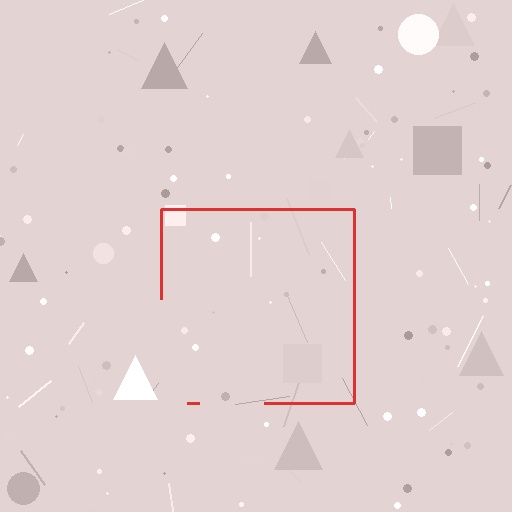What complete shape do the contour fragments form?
The contour fragments form a square.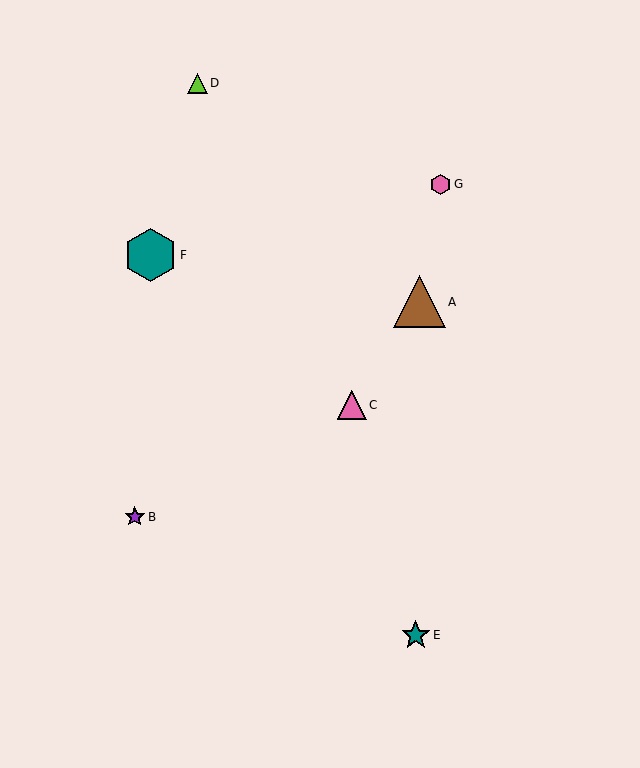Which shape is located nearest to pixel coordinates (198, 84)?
The lime triangle (labeled D) at (197, 83) is nearest to that location.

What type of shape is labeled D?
Shape D is a lime triangle.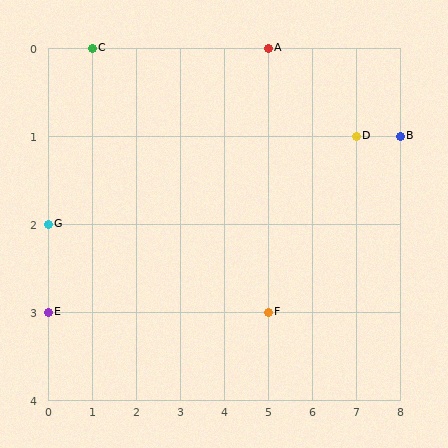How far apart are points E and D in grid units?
Points E and D are 7 columns and 2 rows apart (about 7.3 grid units diagonally).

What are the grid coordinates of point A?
Point A is at grid coordinates (5, 0).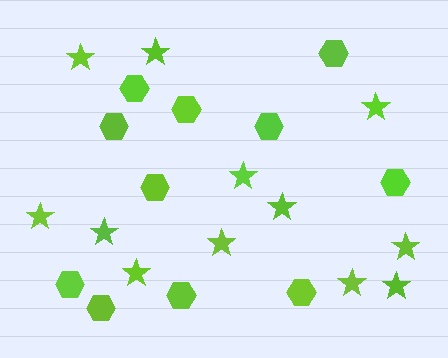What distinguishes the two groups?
There are 2 groups: one group of hexagons (11) and one group of stars (12).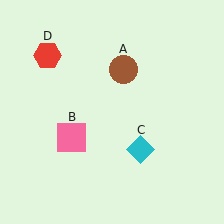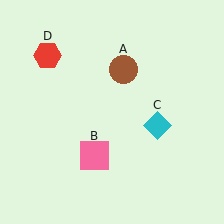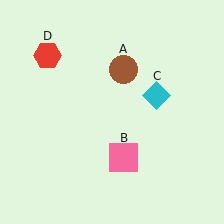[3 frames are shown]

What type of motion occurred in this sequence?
The pink square (object B), cyan diamond (object C) rotated counterclockwise around the center of the scene.